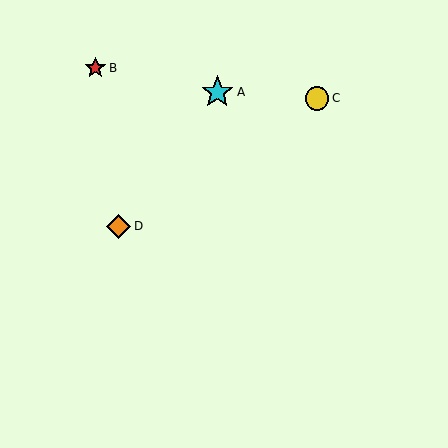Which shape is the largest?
The cyan star (labeled A) is the largest.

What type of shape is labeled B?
Shape B is a red star.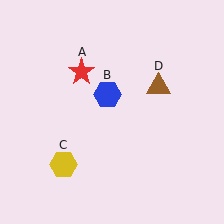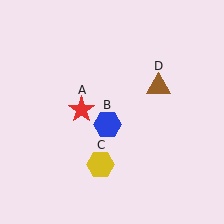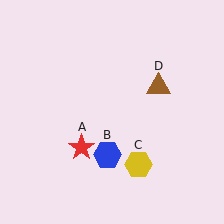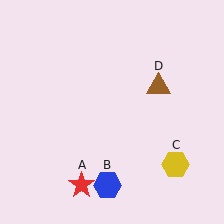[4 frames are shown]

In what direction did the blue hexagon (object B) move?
The blue hexagon (object B) moved down.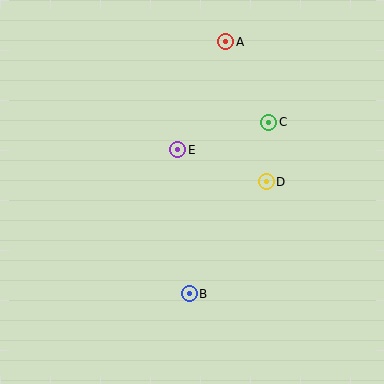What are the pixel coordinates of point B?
Point B is at (189, 294).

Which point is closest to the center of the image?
Point E at (178, 150) is closest to the center.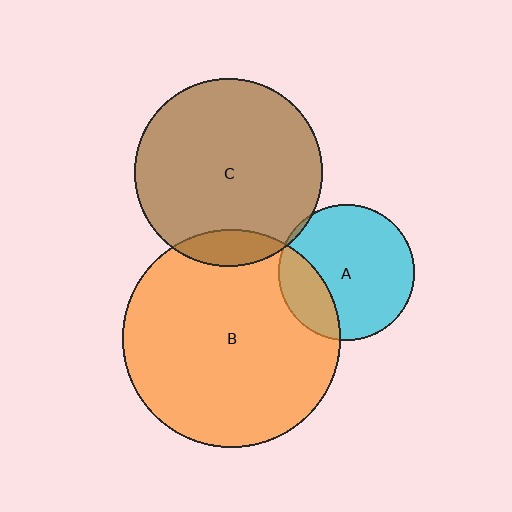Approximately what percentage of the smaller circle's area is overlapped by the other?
Approximately 5%.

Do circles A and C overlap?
Yes.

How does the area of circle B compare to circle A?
Approximately 2.6 times.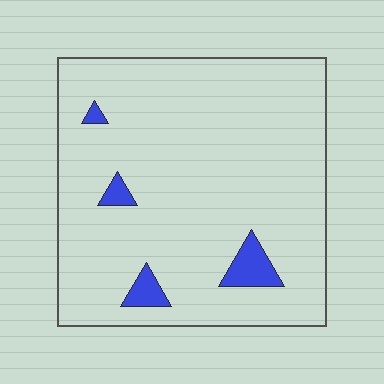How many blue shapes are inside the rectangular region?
4.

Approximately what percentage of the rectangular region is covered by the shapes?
Approximately 5%.